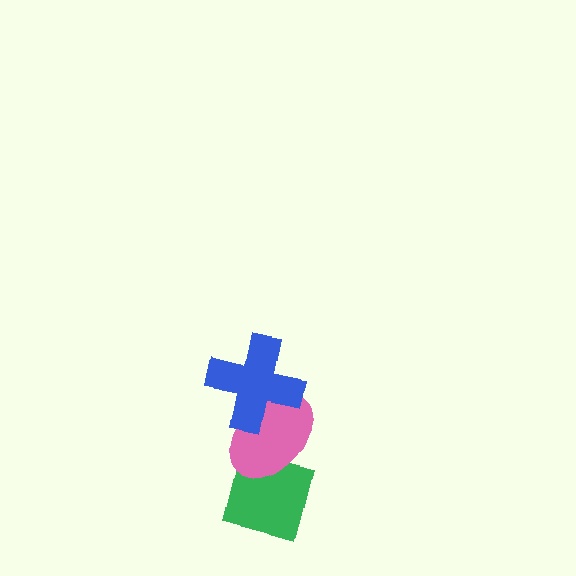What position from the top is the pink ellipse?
The pink ellipse is 2nd from the top.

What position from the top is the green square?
The green square is 3rd from the top.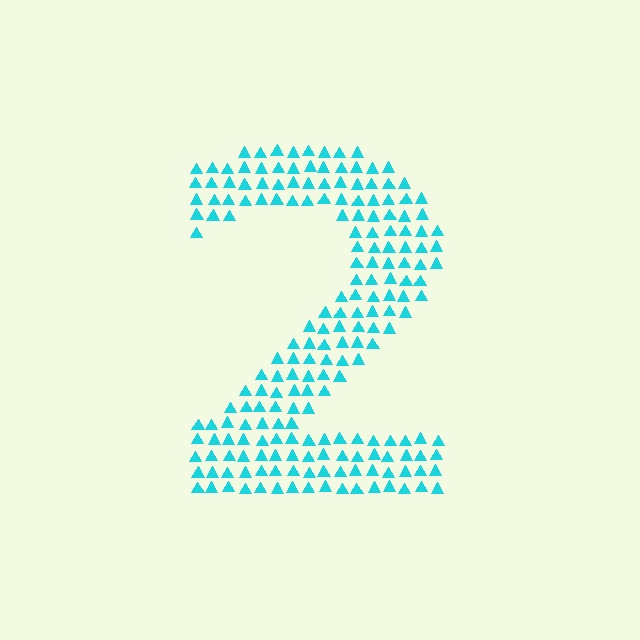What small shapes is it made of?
It is made of small triangles.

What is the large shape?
The large shape is the digit 2.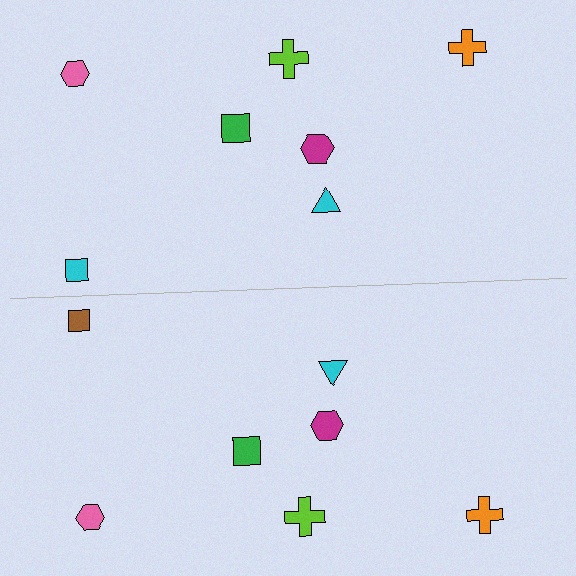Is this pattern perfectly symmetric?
No, the pattern is not perfectly symmetric. The brown square on the bottom side breaks the symmetry — its mirror counterpart is cyan.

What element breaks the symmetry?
The brown square on the bottom side breaks the symmetry — its mirror counterpart is cyan.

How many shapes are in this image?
There are 14 shapes in this image.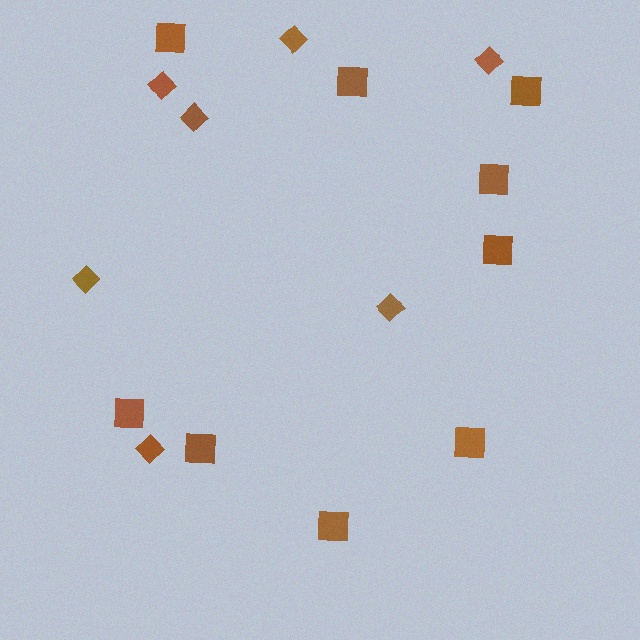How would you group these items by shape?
There are 2 groups: one group of squares (9) and one group of diamonds (7).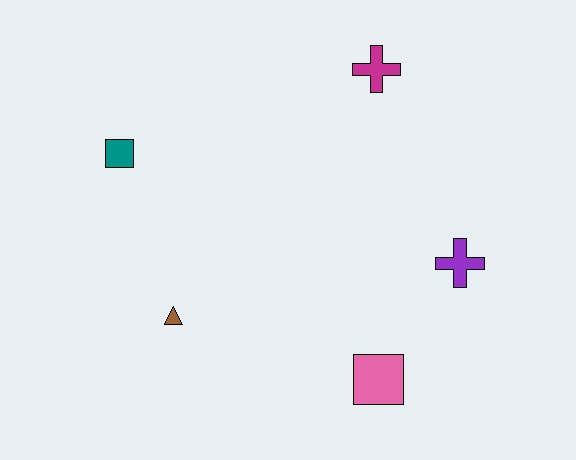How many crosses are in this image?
There are 2 crosses.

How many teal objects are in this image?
There is 1 teal object.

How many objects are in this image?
There are 5 objects.